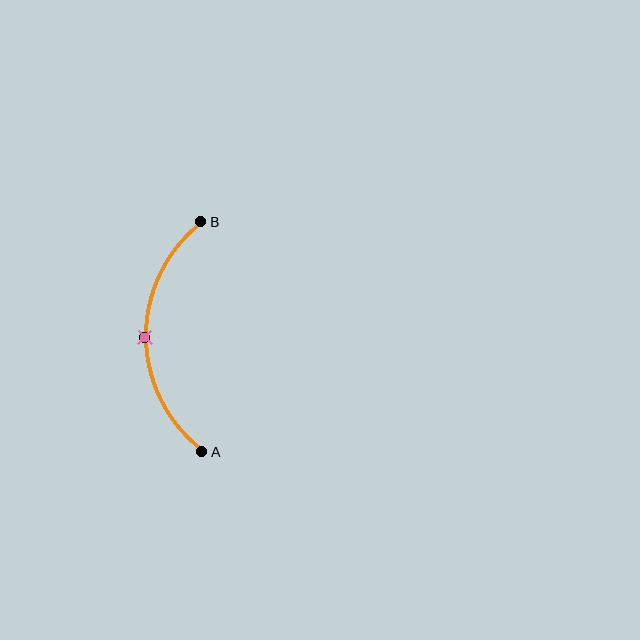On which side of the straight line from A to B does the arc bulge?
The arc bulges to the left of the straight line connecting A and B.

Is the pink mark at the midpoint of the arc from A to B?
Yes. The pink mark lies on the arc at equal arc-length from both A and B — it is the arc midpoint.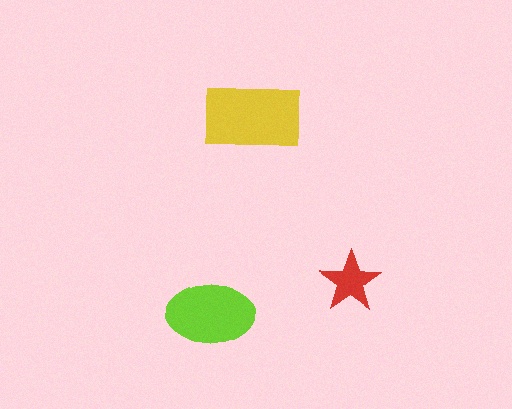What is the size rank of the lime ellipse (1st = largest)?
2nd.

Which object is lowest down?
The lime ellipse is bottommost.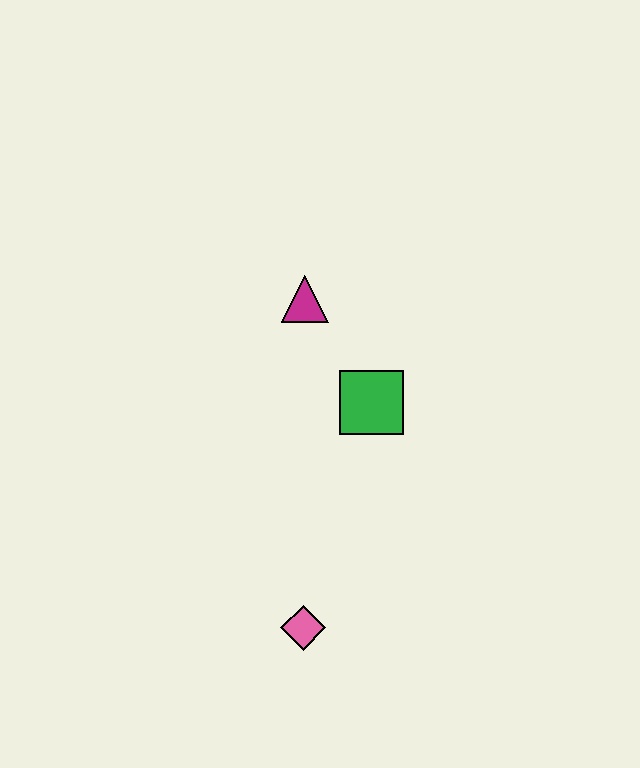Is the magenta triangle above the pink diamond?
Yes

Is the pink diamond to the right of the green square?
No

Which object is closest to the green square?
The magenta triangle is closest to the green square.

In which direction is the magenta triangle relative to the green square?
The magenta triangle is above the green square.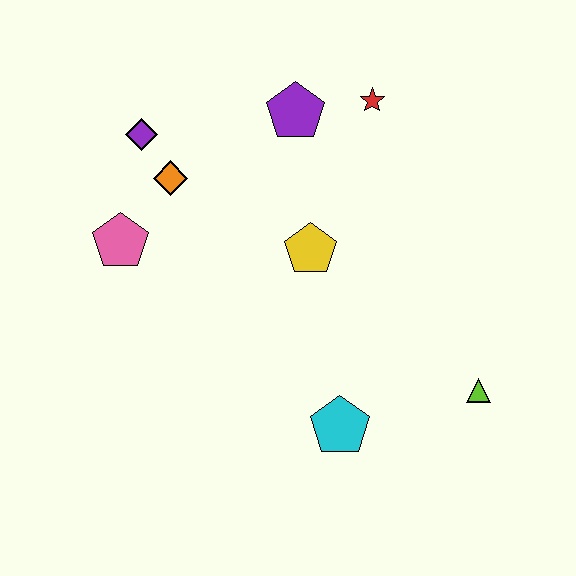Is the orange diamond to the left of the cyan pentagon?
Yes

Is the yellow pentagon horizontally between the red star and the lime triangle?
No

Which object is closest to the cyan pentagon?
The lime triangle is closest to the cyan pentagon.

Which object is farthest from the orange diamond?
The lime triangle is farthest from the orange diamond.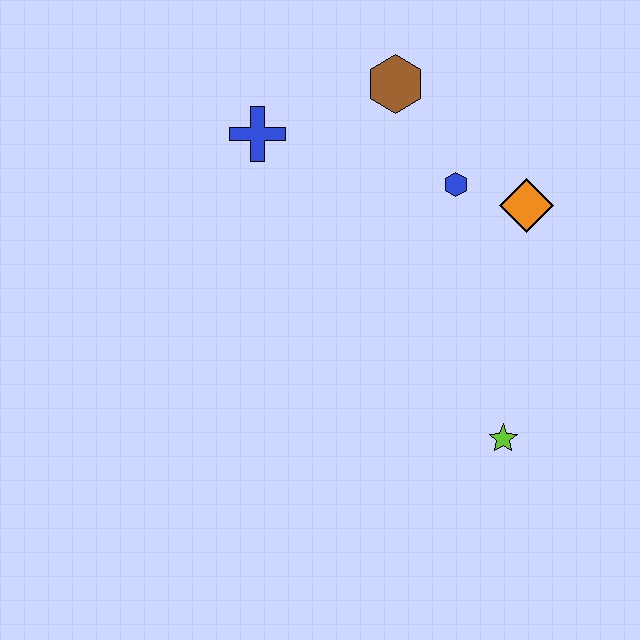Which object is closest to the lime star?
The orange diamond is closest to the lime star.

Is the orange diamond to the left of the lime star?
No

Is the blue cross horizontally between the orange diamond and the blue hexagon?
No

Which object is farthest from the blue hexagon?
The lime star is farthest from the blue hexagon.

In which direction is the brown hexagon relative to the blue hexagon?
The brown hexagon is above the blue hexagon.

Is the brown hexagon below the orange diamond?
No